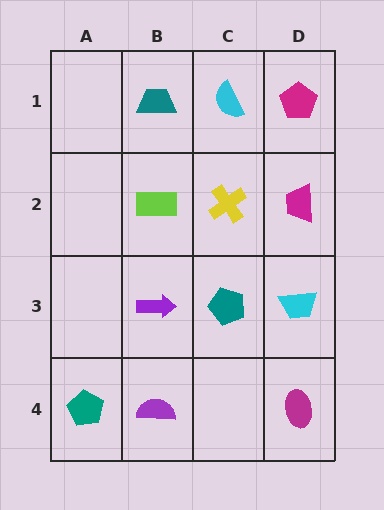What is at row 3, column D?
A cyan trapezoid.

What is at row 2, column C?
A yellow cross.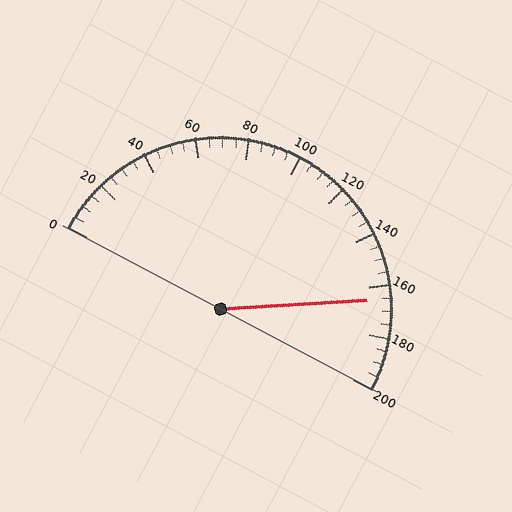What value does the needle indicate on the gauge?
The needle indicates approximately 165.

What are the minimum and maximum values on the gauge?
The gauge ranges from 0 to 200.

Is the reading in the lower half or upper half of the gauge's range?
The reading is in the upper half of the range (0 to 200).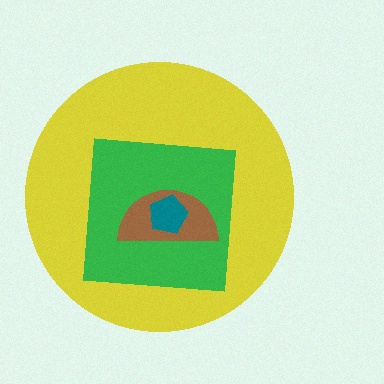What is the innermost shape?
The teal pentagon.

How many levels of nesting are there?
4.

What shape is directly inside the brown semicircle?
The teal pentagon.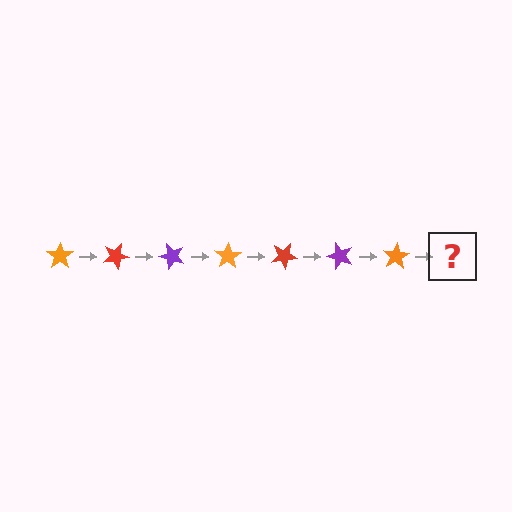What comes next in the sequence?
The next element should be a red star, rotated 175 degrees from the start.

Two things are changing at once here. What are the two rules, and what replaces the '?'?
The two rules are that it rotates 25 degrees each step and the color cycles through orange, red, and purple. The '?' should be a red star, rotated 175 degrees from the start.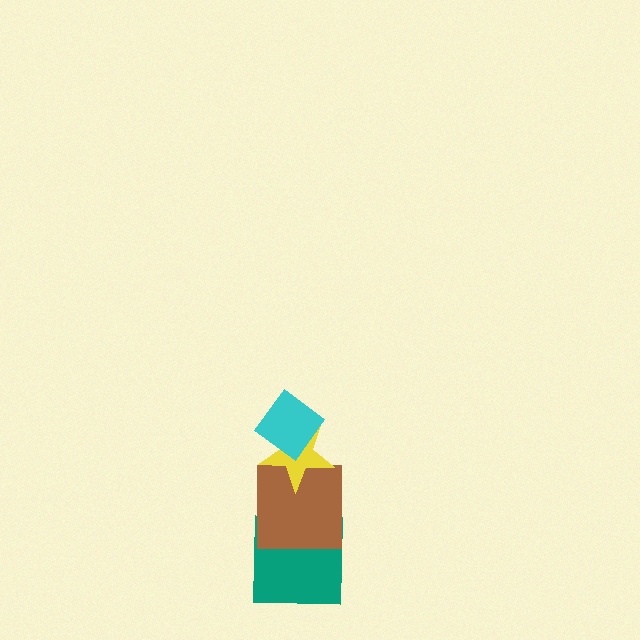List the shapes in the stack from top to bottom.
From top to bottom: the cyan diamond, the yellow star, the brown square, the teal square.